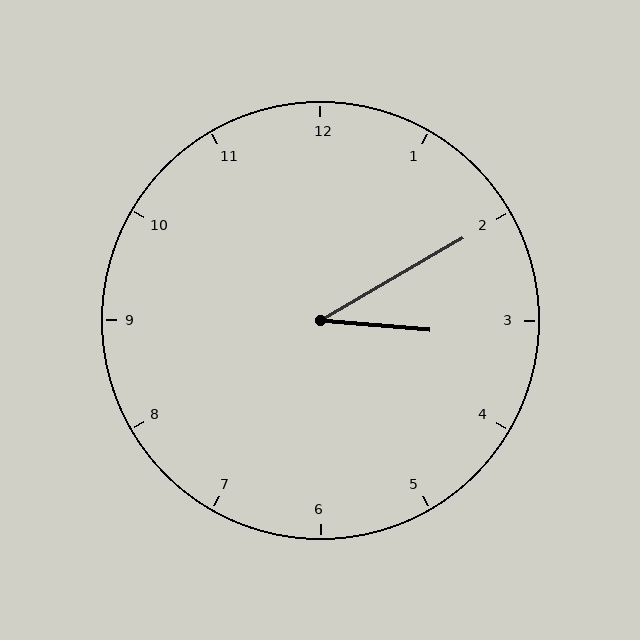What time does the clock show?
3:10.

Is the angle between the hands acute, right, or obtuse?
It is acute.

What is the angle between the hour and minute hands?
Approximately 35 degrees.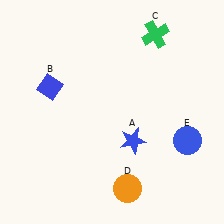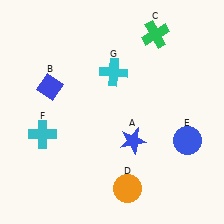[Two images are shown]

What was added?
A cyan cross (F), a cyan cross (G) were added in Image 2.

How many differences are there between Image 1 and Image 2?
There are 2 differences between the two images.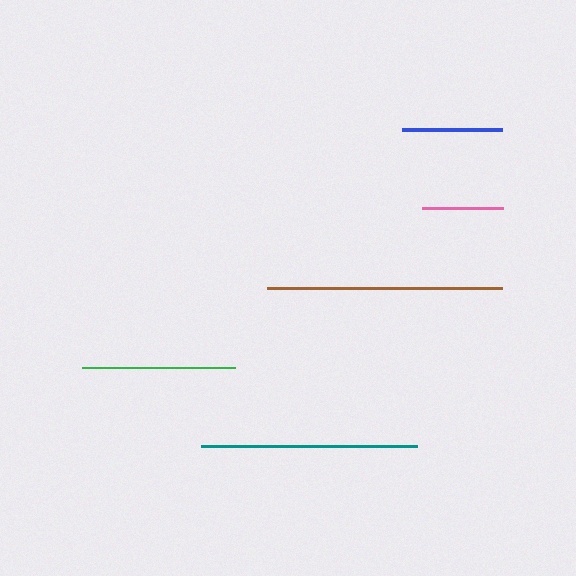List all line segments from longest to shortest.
From longest to shortest: brown, teal, green, blue, pink.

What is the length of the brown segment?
The brown segment is approximately 235 pixels long.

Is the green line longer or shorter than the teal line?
The teal line is longer than the green line.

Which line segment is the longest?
The brown line is the longest at approximately 235 pixels.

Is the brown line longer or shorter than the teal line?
The brown line is longer than the teal line.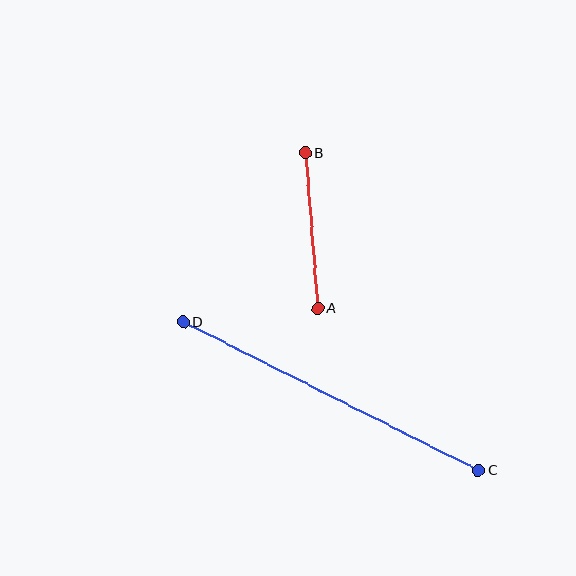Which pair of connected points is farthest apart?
Points C and D are farthest apart.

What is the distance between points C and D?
The distance is approximately 330 pixels.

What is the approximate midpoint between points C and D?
The midpoint is at approximately (331, 396) pixels.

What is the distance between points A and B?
The distance is approximately 156 pixels.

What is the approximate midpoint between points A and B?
The midpoint is at approximately (312, 230) pixels.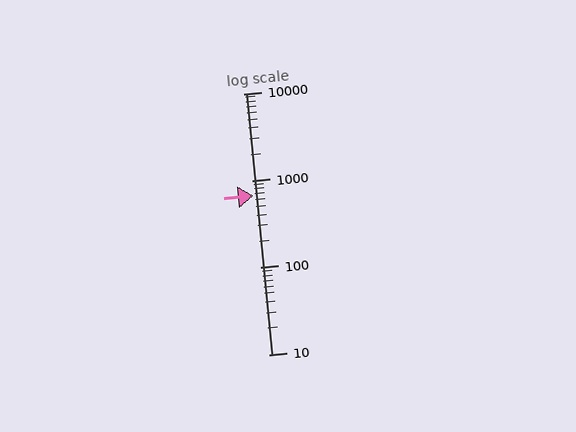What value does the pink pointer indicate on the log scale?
The pointer indicates approximately 670.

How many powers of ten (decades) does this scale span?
The scale spans 3 decades, from 10 to 10000.